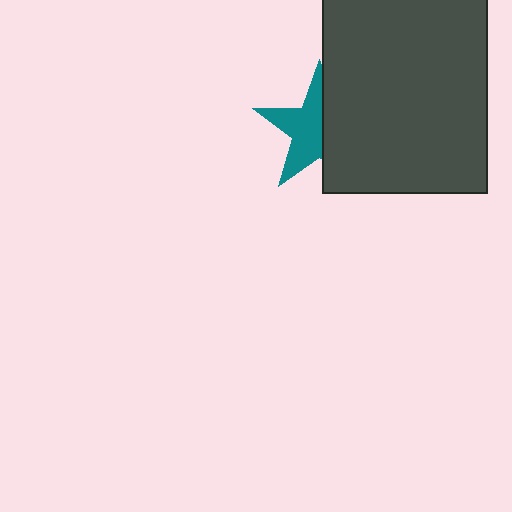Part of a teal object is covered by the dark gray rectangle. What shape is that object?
It is a star.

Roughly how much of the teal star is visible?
About half of it is visible (roughly 54%).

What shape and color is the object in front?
The object in front is a dark gray rectangle.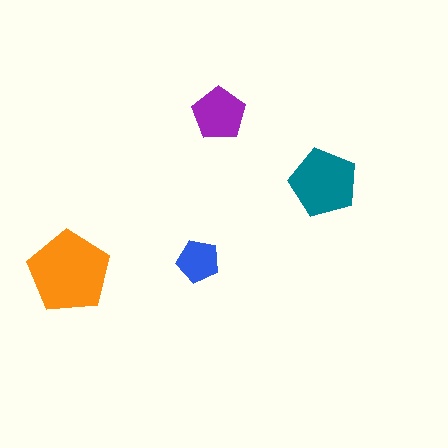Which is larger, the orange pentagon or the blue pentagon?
The orange one.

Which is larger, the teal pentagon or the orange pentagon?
The orange one.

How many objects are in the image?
There are 4 objects in the image.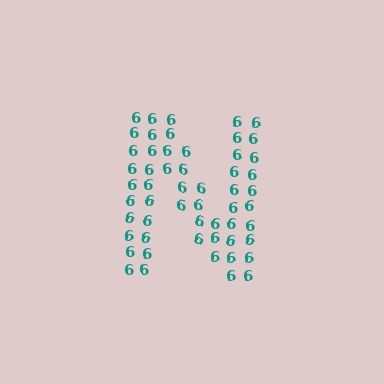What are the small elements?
The small elements are digit 6's.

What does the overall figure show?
The overall figure shows the letter N.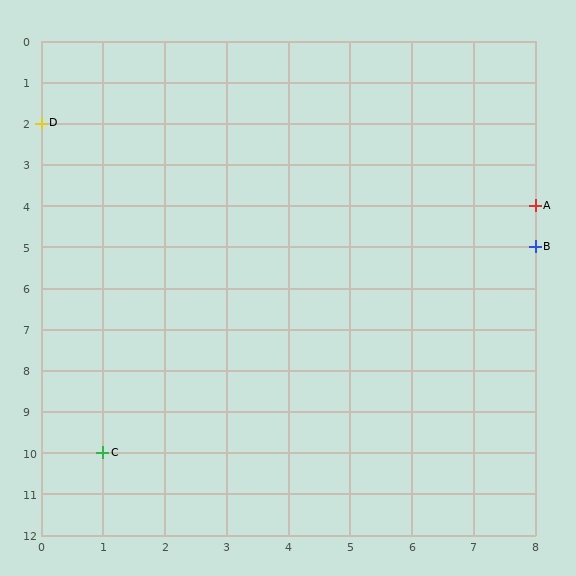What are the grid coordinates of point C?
Point C is at grid coordinates (1, 10).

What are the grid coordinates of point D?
Point D is at grid coordinates (0, 2).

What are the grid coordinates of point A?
Point A is at grid coordinates (8, 4).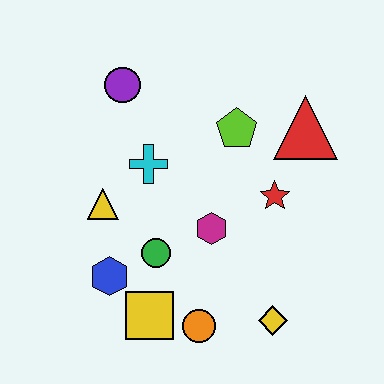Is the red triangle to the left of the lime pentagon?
No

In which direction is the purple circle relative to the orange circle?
The purple circle is above the orange circle.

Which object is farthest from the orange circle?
The purple circle is farthest from the orange circle.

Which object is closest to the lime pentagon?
The red triangle is closest to the lime pentagon.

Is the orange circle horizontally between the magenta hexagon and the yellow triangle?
Yes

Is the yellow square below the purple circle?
Yes